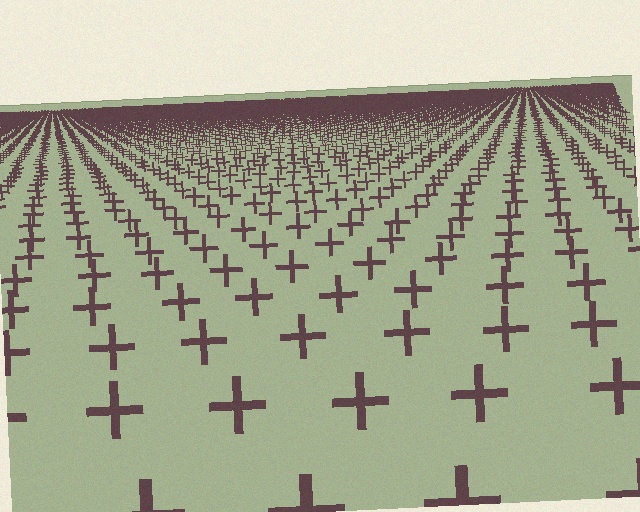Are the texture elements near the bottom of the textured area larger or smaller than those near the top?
Larger. Near the bottom, elements are closer to the viewer and appear at a bigger on-screen size.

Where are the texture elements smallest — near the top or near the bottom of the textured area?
Near the top.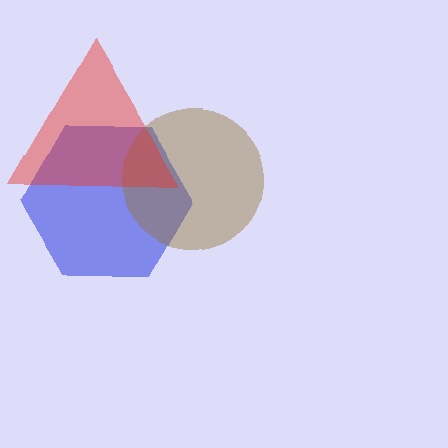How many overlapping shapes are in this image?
There are 3 overlapping shapes in the image.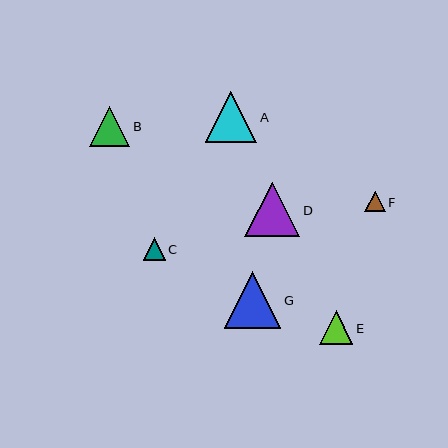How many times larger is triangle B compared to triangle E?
Triangle B is approximately 1.2 times the size of triangle E.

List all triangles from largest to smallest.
From largest to smallest: G, D, A, B, E, C, F.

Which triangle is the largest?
Triangle G is the largest with a size of approximately 56 pixels.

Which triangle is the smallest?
Triangle F is the smallest with a size of approximately 21 pixels.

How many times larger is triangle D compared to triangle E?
Triangle D is approximately 1.6 times the size of triangle E.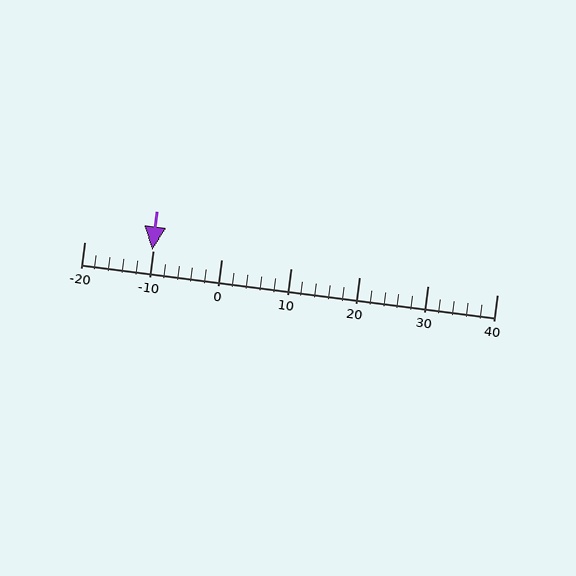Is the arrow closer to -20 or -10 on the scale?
The arrow is closer to -10.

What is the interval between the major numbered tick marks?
The major tick marks are spaced 10 units apart.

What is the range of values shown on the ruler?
The ruler shows values from -20 to 40.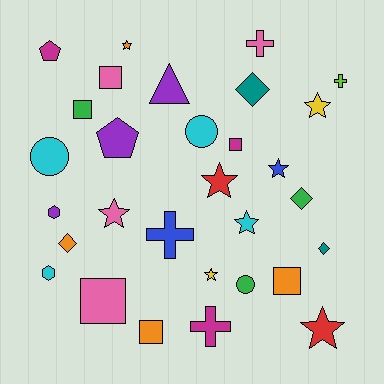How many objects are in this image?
There are 30 objects.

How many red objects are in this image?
There are 2 red objects.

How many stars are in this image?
There are 8 stars.